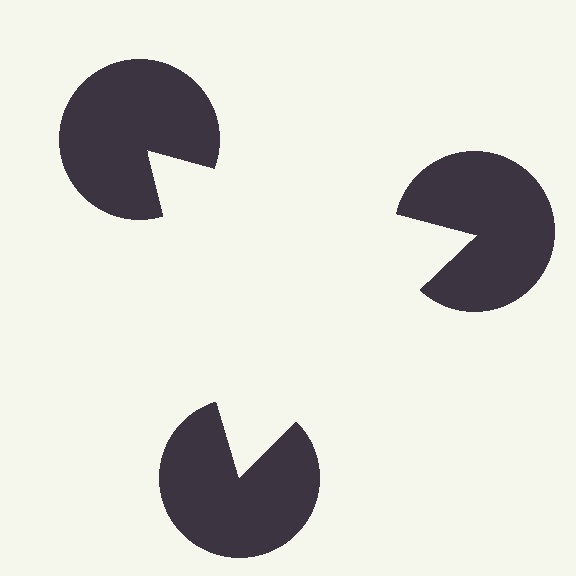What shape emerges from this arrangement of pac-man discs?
An illusory triangle — its edges are inferred from the aligned wedge cuts in the pac-man discs, not physically drawn.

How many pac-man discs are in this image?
There are 3 — one at each vertex of the illusory triangle.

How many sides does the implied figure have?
3 sides.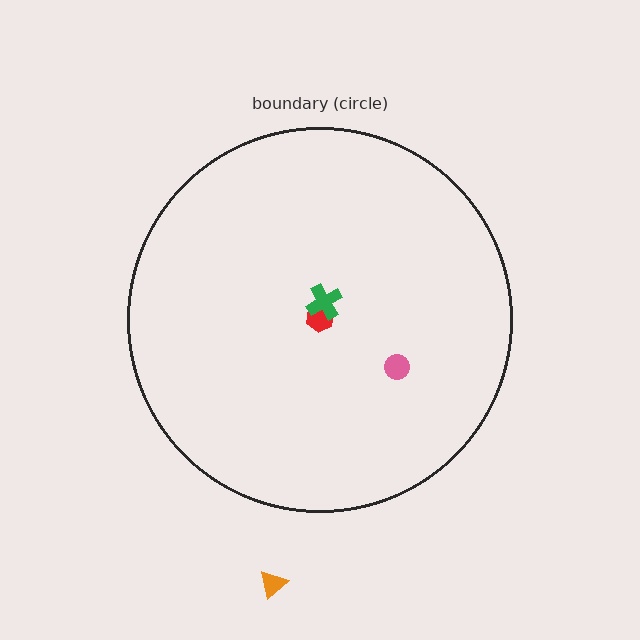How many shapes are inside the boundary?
3 inside, 1 outside.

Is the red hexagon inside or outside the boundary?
Inside.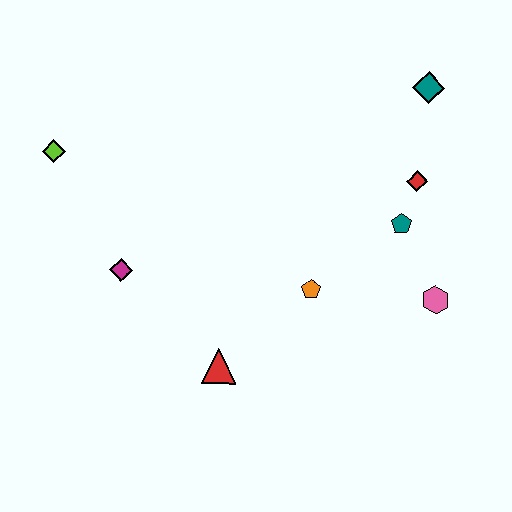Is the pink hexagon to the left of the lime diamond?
No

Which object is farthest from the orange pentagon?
The lime diamond is farthest from the orange pentagon.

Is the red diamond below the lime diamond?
Yes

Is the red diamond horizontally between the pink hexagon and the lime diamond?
Yes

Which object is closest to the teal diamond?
The red diamond is closest to the teal diamond.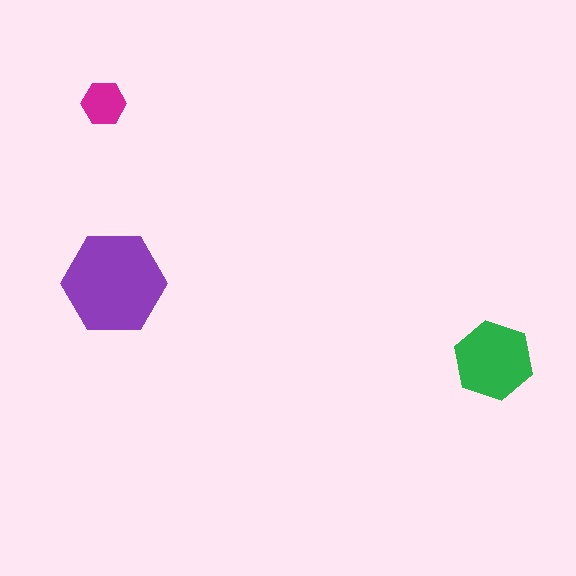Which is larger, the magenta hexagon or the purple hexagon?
The purple one.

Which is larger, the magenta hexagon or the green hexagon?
The green one.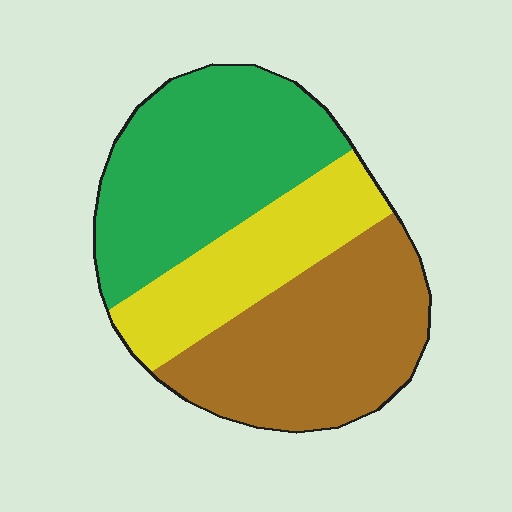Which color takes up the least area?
Yellow, at roughly 25%.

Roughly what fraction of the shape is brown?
Brown covers about 35% of the shape.